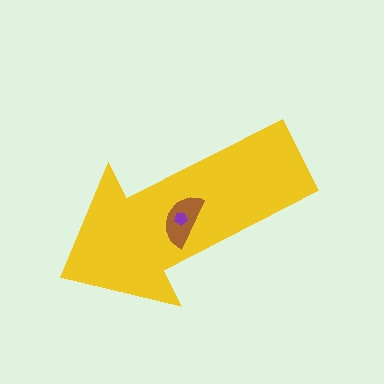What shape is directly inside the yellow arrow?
The brown semicircle.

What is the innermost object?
The purple pentagon.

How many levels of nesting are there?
3.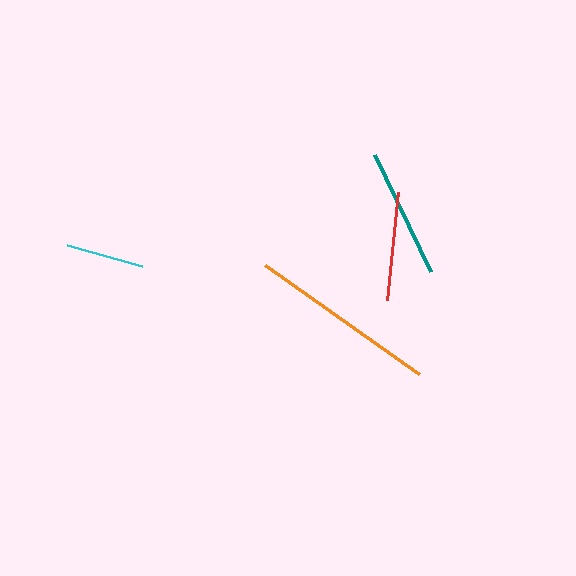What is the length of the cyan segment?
The cyan segment is approximately 78 pixels long.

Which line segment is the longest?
The orange line is the longest at approximately 189 pixels.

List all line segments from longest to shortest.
From longest to shortest: orange, teal, red, cyan.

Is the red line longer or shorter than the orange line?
The orange line is longer than the red line.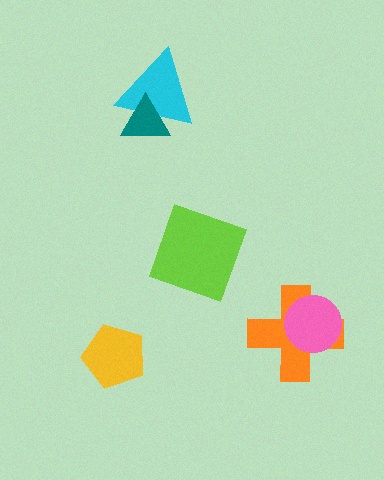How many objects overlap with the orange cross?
1 object overlaps with the orange cross.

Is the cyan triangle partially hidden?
Yes, it is partially covered by another shape.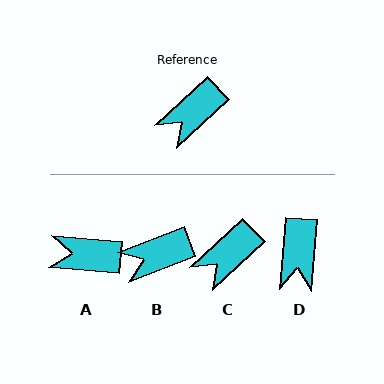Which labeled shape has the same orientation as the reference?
C.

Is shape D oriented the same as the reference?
No, it is off by about 43 degrees.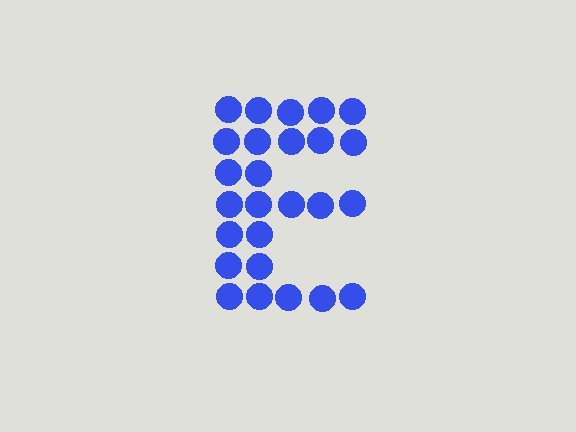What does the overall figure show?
The overall figure shows the letter E.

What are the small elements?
The small elements are circles.